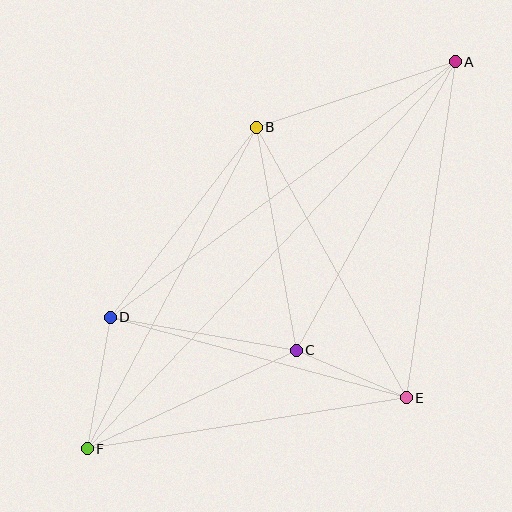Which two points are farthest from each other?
Points A and F are farthest from each other.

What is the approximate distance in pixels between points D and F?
The distance between D and F is approximately 134 pixels.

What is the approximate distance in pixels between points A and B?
The distance between A and B is approximately 210 pixels.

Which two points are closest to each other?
Points C and E are closest to each other.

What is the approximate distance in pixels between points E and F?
The distance between E and F is approximately 323 pixels.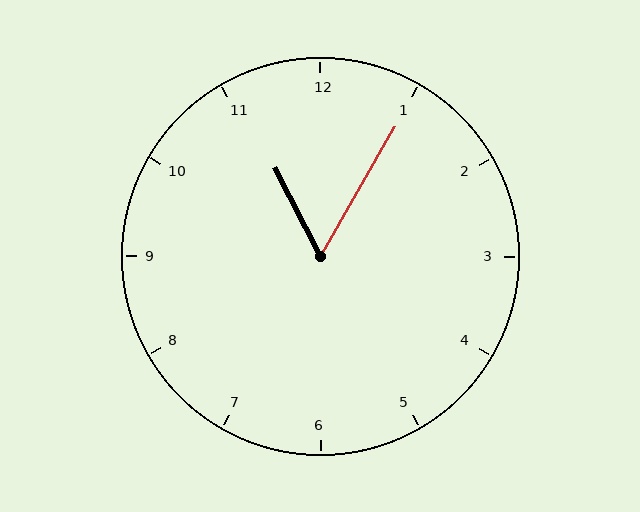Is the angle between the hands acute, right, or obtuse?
It is acute.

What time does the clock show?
11:05.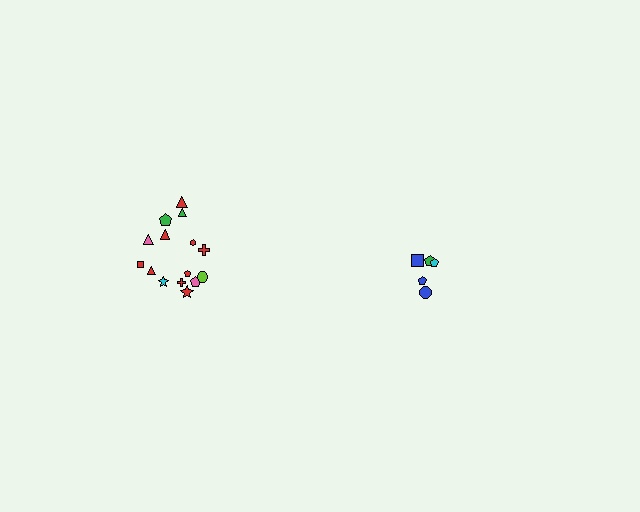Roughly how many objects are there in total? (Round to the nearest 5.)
Roughly 20 objects in total.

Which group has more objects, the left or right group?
The left group.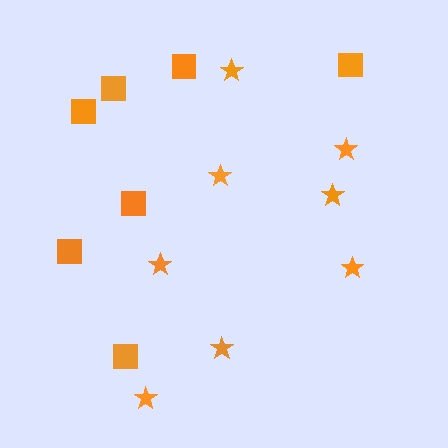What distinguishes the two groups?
There are 2 groups: one group of stars (8) and one group of squares (7).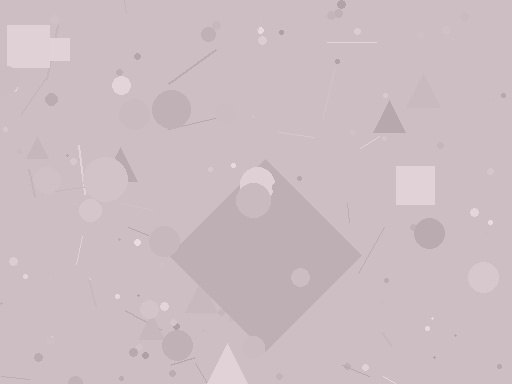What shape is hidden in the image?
A diamond is hidden in the image.